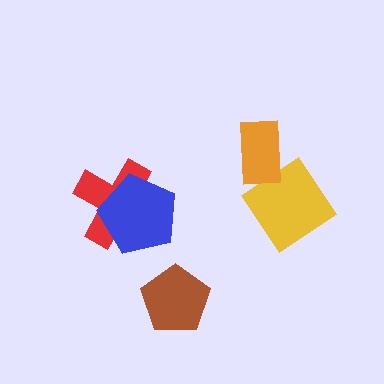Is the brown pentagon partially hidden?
No, no other shape covers it.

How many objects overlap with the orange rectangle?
0 objects overlap with the orange rectangle.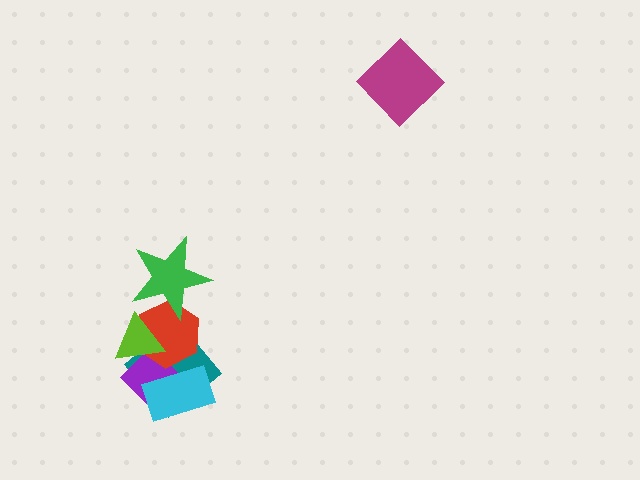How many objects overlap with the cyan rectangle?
2 objects overlap with the cyan rectangle.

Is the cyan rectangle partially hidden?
No, no other shape covers it.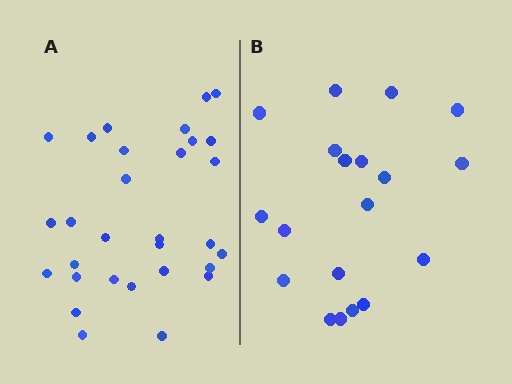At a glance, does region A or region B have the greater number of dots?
Region A (the left region) has more dots.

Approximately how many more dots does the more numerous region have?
Region A has roughly 12 or so more dots than region B.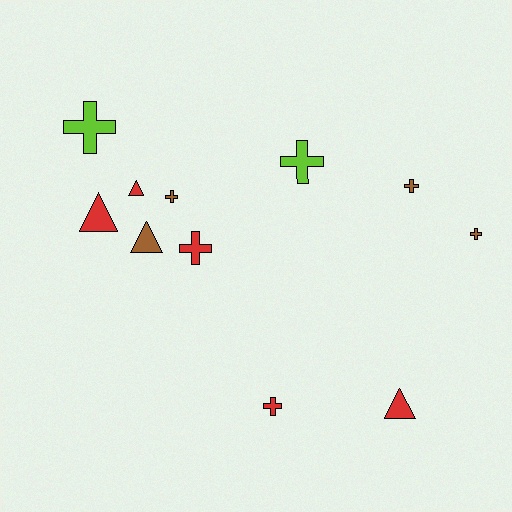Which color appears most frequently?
Red, with 5 objects.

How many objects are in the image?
There are 11 objects.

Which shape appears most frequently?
Cross, with 7 objects.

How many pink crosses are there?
There are no pink crosses.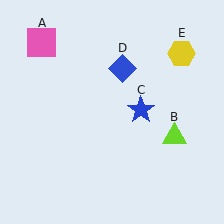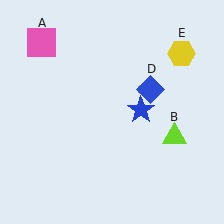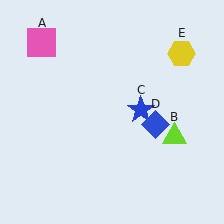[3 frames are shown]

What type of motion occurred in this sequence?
The blue diamond (object D) rotated clockwise around the center of the scene.